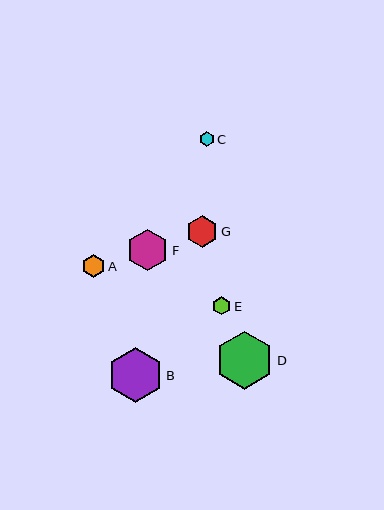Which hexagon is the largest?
Hexagon D is the largest with a size of approximately 58 pixels.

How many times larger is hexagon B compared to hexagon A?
Hexagon B is approximately 2.4 times the size of hexagon A.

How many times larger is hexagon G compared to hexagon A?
Hexagon G is approximately 1.4 times the size of hexagon A.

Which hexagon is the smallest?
Hexagon C is the smallest with a size of approximately 15 pixels.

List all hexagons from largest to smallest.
From largest to smallest: D, B, F, G, A, E, C.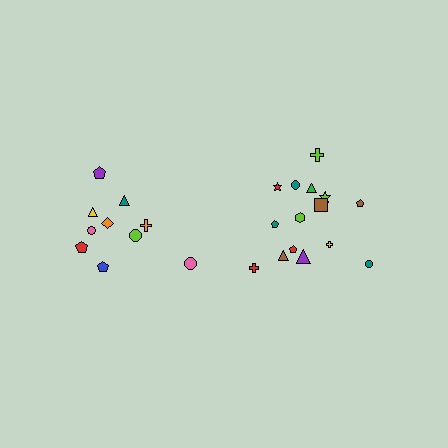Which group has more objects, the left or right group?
The right group.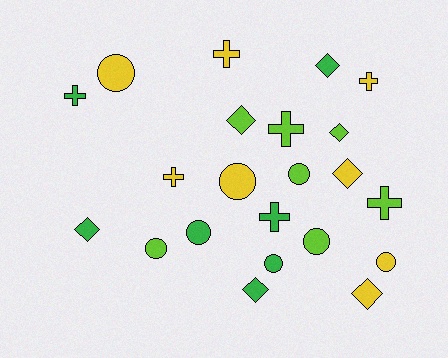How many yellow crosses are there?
There are 3 yellow crosses.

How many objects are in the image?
There are 22 objects.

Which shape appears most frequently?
Circle, with 8 objects.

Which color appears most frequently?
Yellow, with 8 objects.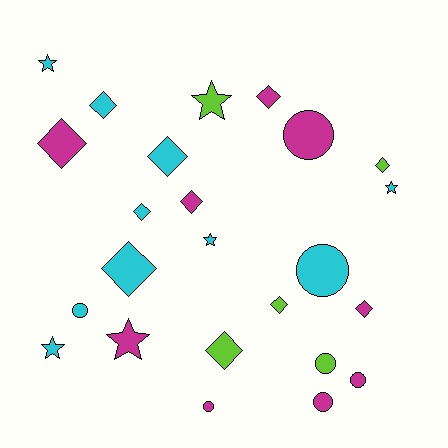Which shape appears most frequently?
Diamond, with 11 objects.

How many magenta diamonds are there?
There are 4 magenta diamonds.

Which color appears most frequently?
Cyan, with 10 objects.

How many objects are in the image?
There are 24 objects.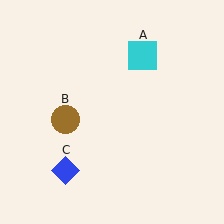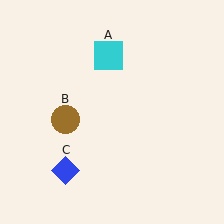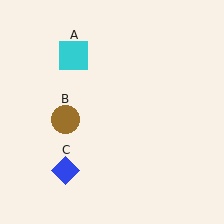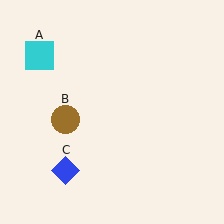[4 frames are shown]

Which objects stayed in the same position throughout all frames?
Brown circle (object B) and blue diamond (object C) remained stationary.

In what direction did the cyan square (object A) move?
The cyan square (object A) moved left.